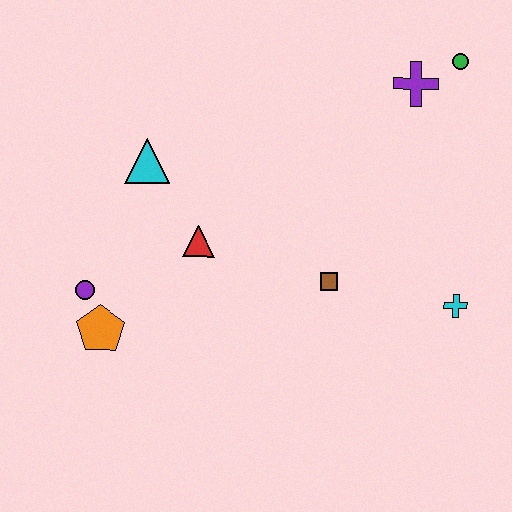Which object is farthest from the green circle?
The orange pentagon is farthest from the green circle.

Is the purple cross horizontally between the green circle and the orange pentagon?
Yes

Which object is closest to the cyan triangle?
The red triangle is closest to the cyan triangle.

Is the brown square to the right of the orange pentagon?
Yes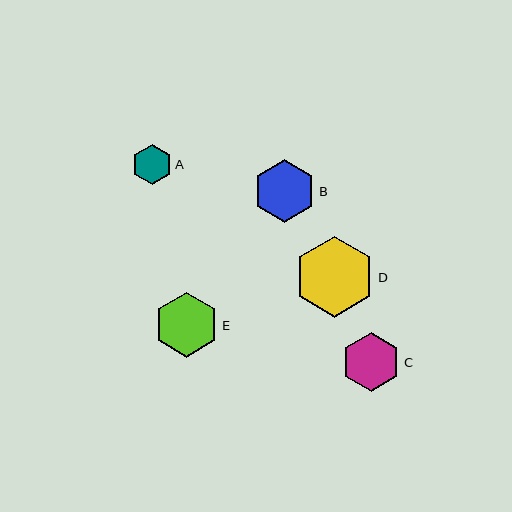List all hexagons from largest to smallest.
From largest to smallest: D, E, B, C, A.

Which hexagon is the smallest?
Hexagon A is the smallest with a size of approximately 40 pixels.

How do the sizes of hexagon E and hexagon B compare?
Hexagon E and hexagon B are approximately the same size.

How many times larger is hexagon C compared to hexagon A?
Hexagon C is approximately 1.5 times the size of hexagon A.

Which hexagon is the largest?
Hexagon D is the largest with a size of approximately 81 pixels.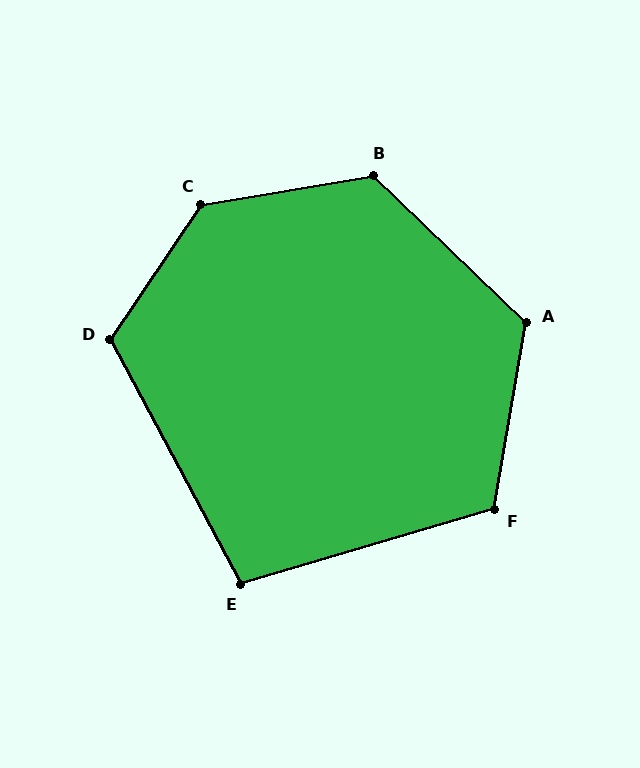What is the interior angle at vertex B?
Approximately 126 degrees (obtuse).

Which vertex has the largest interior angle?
C, at approximately 134 degrees.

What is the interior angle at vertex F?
Approximately 116 degrees (obtuse).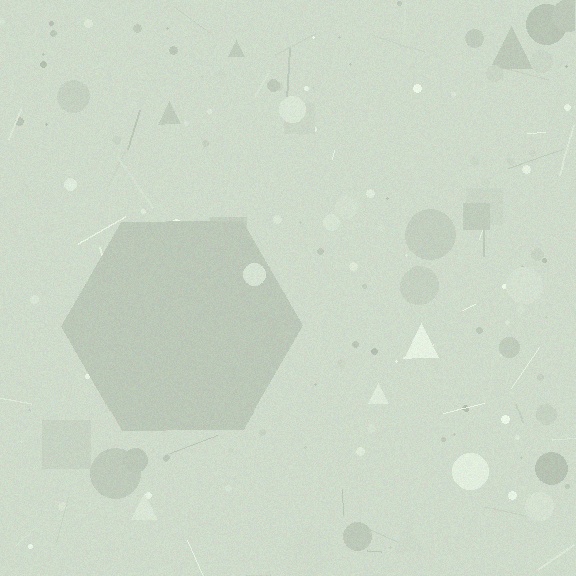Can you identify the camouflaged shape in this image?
The camouflaged shape is a hexagon.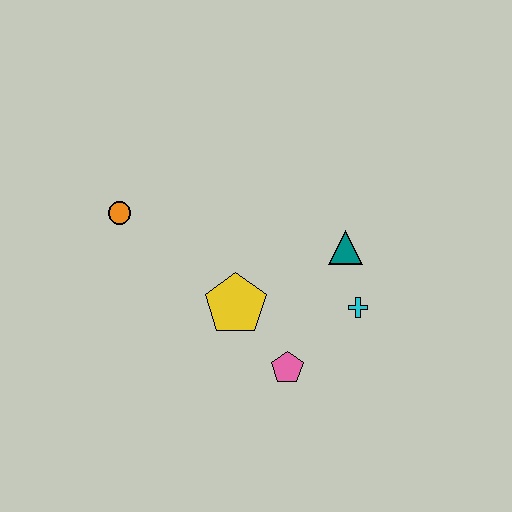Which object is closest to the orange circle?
The yellow pentagon is closest to the orange circle.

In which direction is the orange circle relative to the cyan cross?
The orange circle is to the left of the cyan cross.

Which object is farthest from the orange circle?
The cyan cross is farthest from the orange circle.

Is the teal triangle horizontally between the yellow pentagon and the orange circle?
No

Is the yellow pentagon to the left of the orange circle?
No